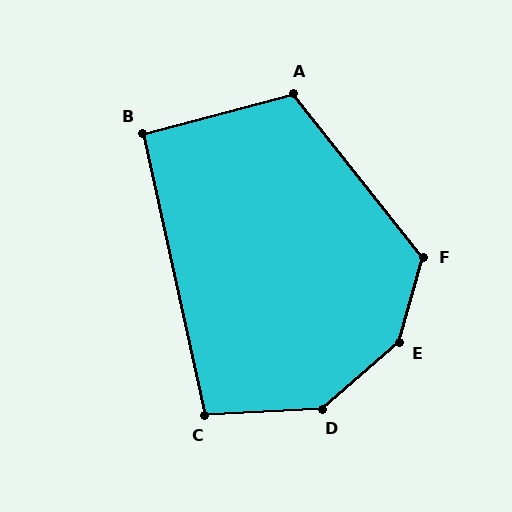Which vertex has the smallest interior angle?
B, at approximately 92 degrees.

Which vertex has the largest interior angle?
E, at approximately 147 degrees.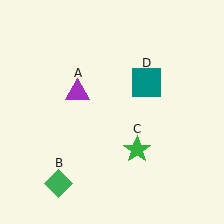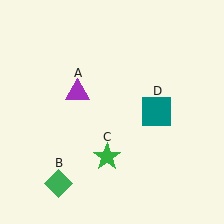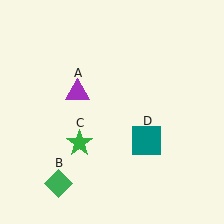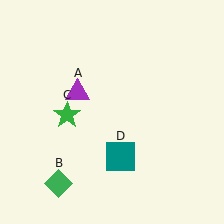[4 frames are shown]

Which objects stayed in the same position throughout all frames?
Purple triangle (object A) and green diamond (object B) remained stationary.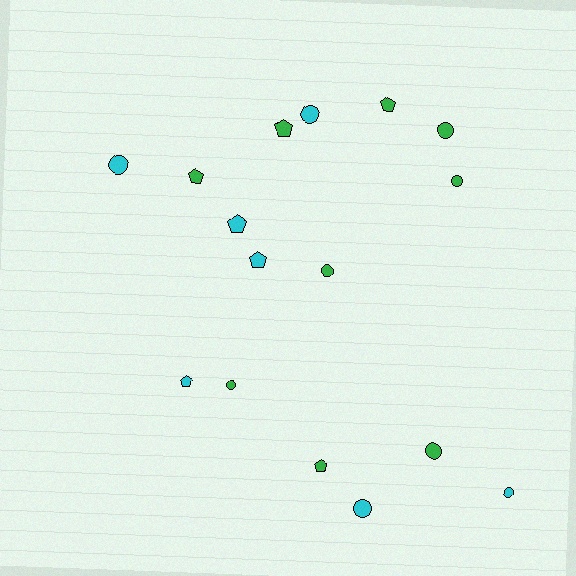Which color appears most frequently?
Green, with 9 objects.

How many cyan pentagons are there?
There are 3 cyan pentagons.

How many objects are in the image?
There are 16 objects.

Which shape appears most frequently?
Circle, with 9 objects.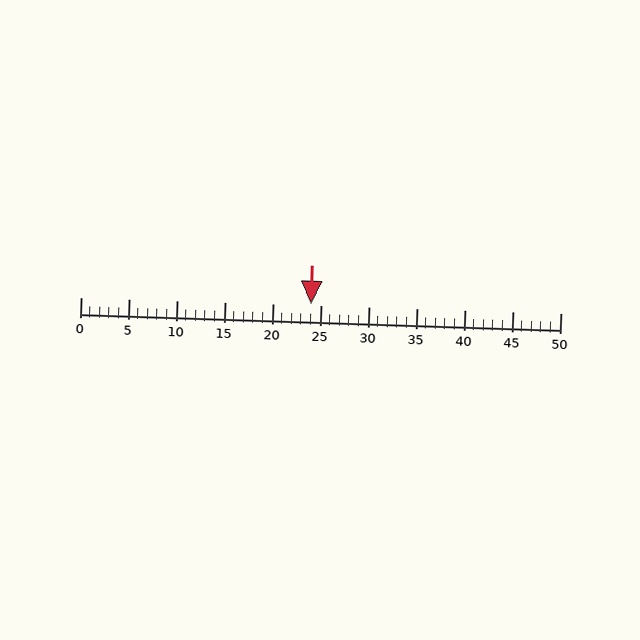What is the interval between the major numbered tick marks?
The major tick marks are spaced 5 units apart.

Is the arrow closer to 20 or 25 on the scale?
The arrow is closer to 25.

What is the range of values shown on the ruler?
The ruler shows values from 0 to 50.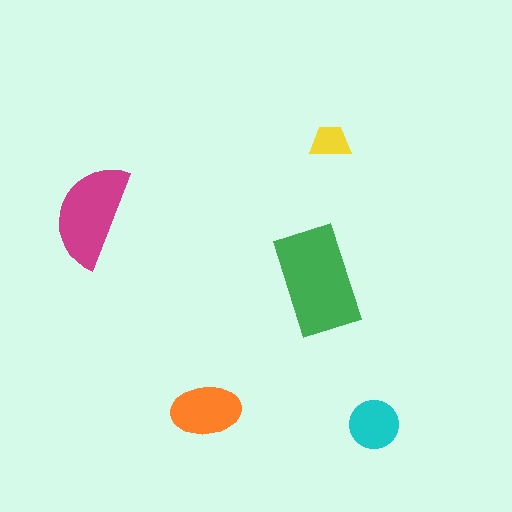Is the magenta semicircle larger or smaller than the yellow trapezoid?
Larger.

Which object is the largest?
The green rectangle.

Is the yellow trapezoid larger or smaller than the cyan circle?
Smaller.